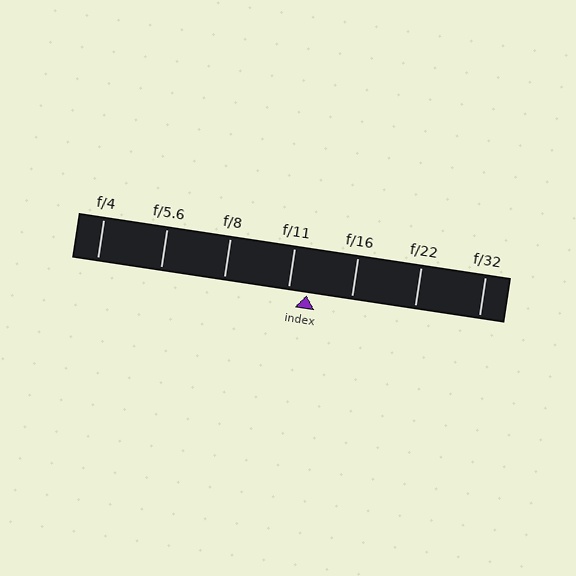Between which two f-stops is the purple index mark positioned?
The index mark is between f/11 and f/16.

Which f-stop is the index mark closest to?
The index mark is closest to f/11.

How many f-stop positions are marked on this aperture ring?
There are 7 f-stop positions marked.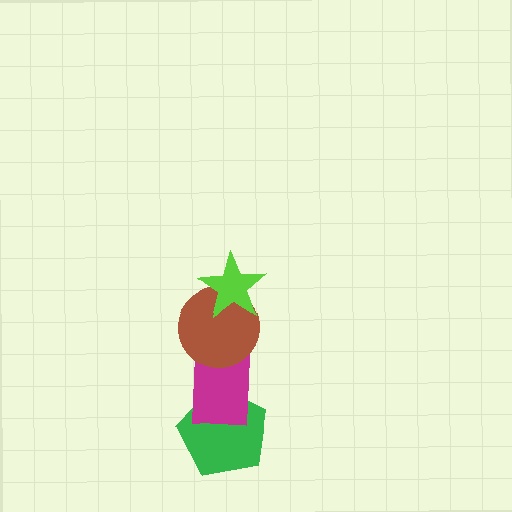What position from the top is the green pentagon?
The green pentagon is 4th from the top.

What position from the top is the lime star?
The lime star is 1st from the top.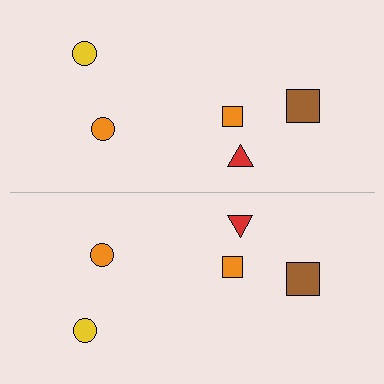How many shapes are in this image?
There are 10 shapes in this image.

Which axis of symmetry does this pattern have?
The pattern has a horizontal axis of symmetry running through the center of the image.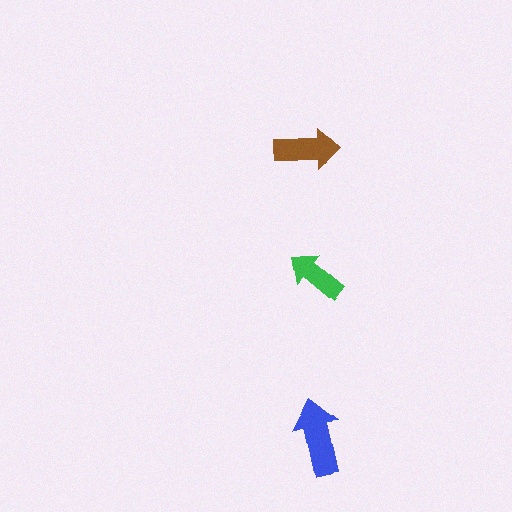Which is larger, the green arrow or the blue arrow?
The blue one.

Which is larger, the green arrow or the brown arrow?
The brown one.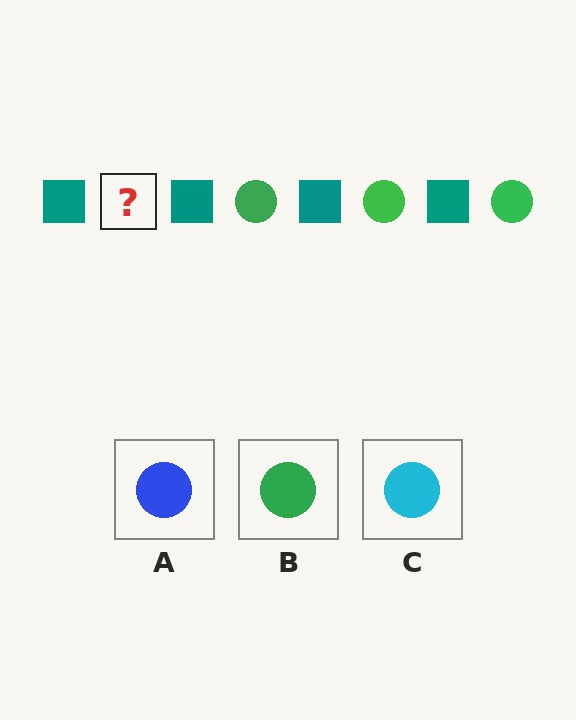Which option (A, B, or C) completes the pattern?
B.